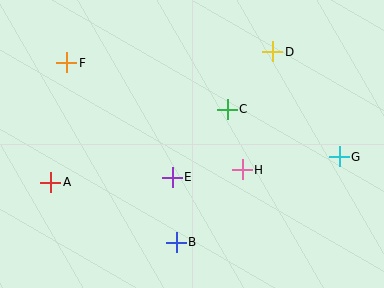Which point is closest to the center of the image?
Point E at (172, 177) is closest to the center.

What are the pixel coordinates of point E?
Point E is at (172, 177).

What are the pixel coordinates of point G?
Point G is at (339, 157).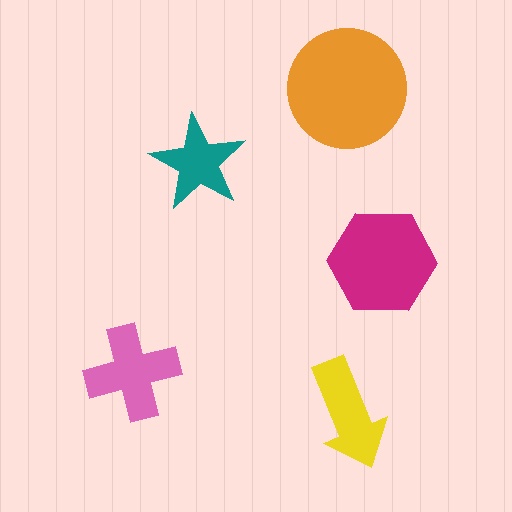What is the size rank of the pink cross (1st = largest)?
3rd.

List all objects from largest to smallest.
The orange circle, the magenta hexagon, the pink cross, the yellow arrow, the teal star.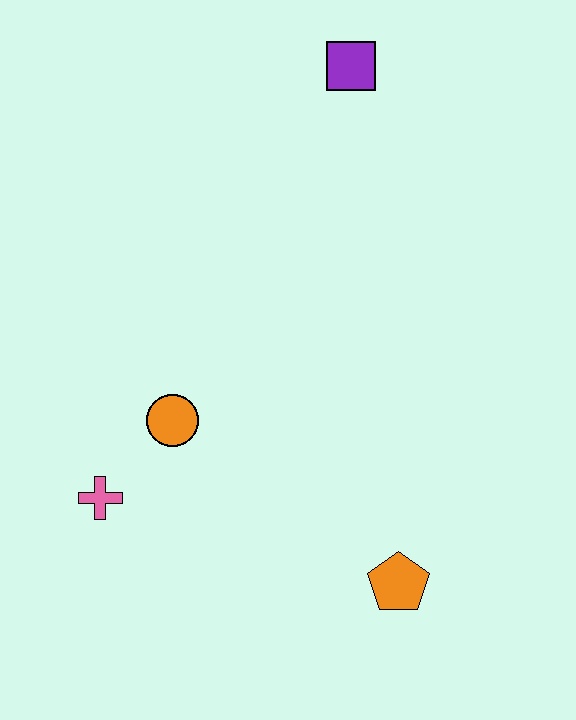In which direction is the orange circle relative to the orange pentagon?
The orange circle is to the left of the orange pentagon.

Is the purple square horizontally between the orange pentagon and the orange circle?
Yes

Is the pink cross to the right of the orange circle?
No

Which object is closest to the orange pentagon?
The orange circle is closest to the orange pentagon.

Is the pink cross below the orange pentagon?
No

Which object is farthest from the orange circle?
The purple square is farthest from the orange circle.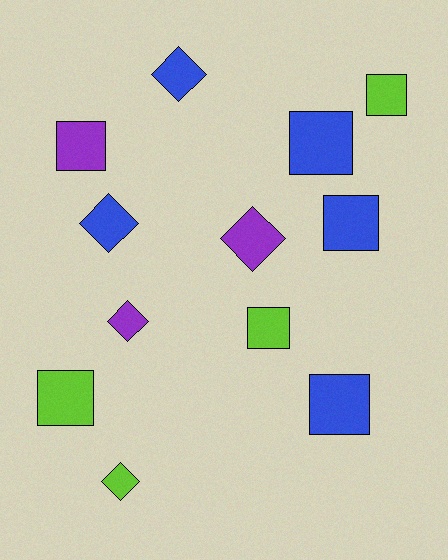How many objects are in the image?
There are 12 objects.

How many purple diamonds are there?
There are 2 purple diamonds.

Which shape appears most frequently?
Square, with 7 objects.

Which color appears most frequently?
Blue, with 5 objects.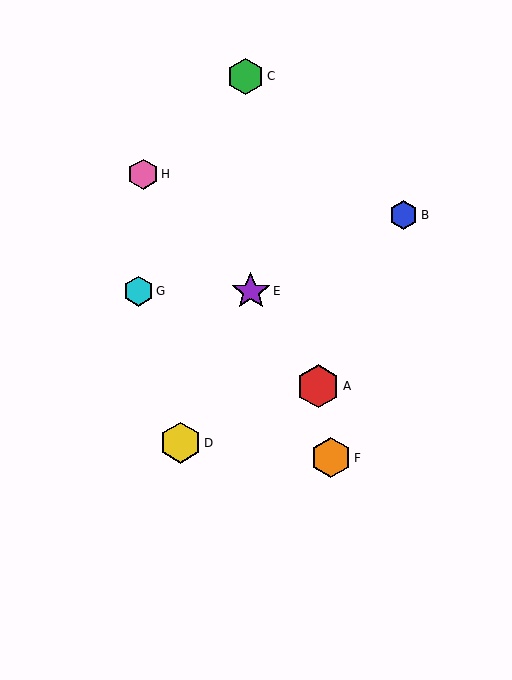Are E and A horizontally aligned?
No, E is at y≈291 and A is at y≈386.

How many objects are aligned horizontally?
2 objects (E, G) are aligned horizontally.